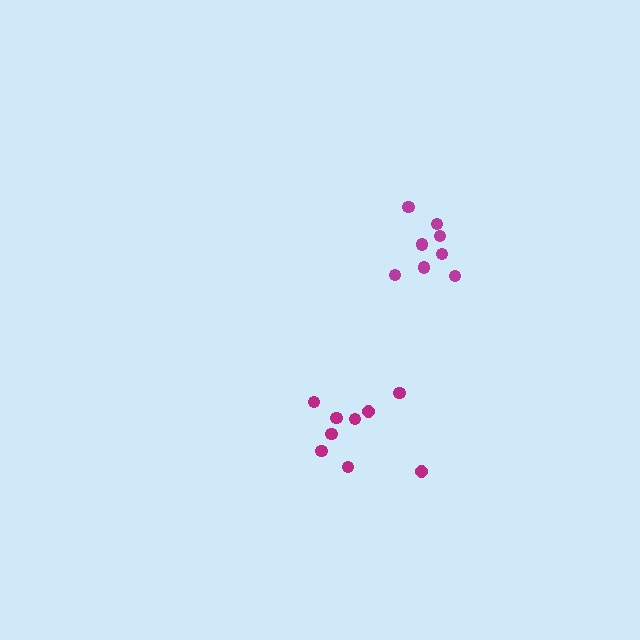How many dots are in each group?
Group 1: 9 dots, Group 2: 8 dots (17 total).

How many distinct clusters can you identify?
There are 2 distinct clusters.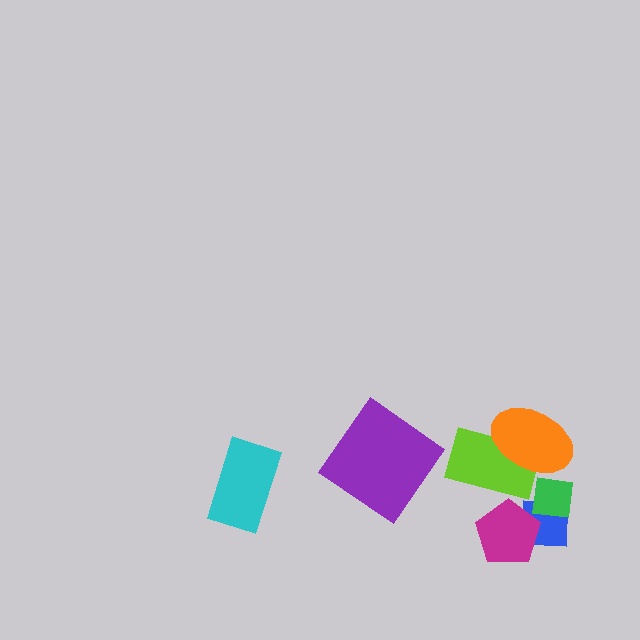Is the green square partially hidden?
No, no other shape covers it.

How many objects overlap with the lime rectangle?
1 object overlaps with the lime rectangle.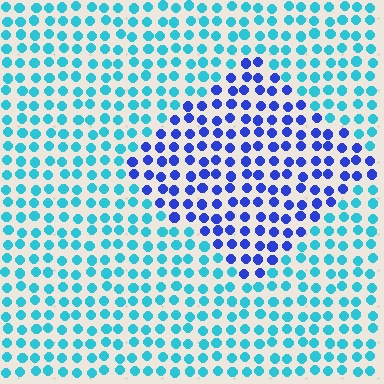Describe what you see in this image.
The image is filled with small cyan elements in a uniform arrangement. A diamond-shaped region is visible where the elements are tinted to a slightly different hue, forming a subtle color boundary.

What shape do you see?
I see a diamond.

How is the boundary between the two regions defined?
The boundary is defined purely by a slight shift in hue (about 48 degrees). Spacing, size, and orientation are identical on both sides.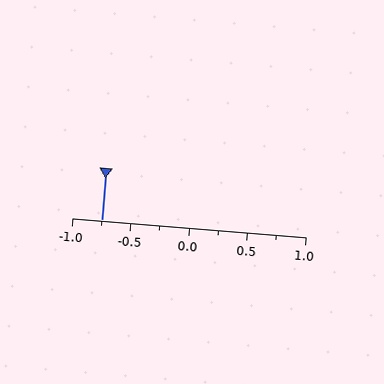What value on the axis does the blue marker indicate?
The marker indicates approximately -0.75.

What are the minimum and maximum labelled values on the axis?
The axis runs from -1.0 to 1.0.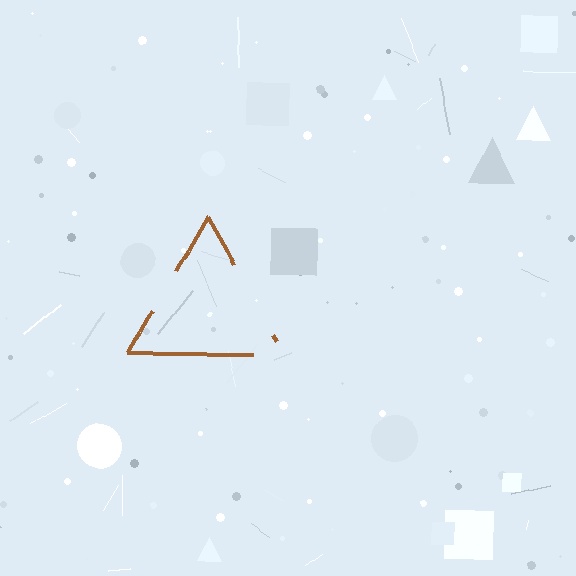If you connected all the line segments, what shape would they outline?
They would outline a triangle.